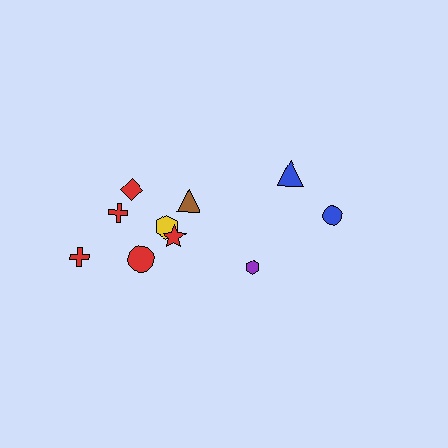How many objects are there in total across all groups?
There are 10 objects.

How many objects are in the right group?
There are 3 objects.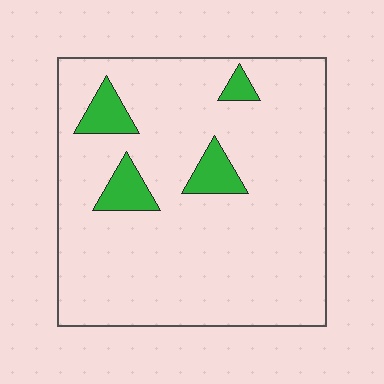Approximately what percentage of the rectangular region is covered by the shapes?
Approximately 10%.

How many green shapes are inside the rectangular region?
4.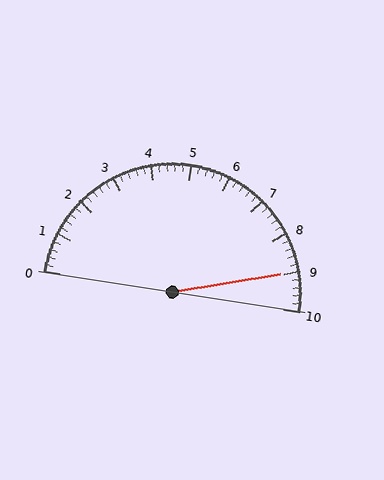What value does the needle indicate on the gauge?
The needle indicates approximately 9.0.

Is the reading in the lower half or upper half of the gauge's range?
The reading is in the upper half of the range (0 to 10).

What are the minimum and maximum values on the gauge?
The gauge ranges from 0 to 10.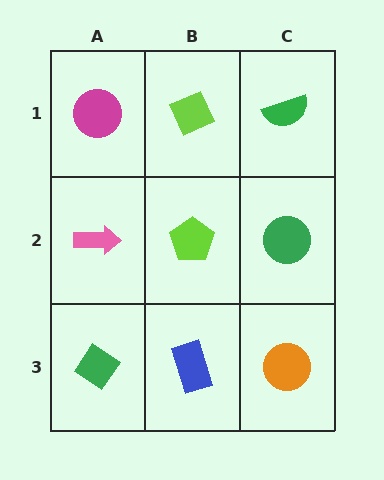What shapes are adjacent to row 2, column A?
A magenta circle (row 1, column A), a green diamond (row 3, column A), a lime pentagon (row 2, column B).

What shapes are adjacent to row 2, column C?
A green semicircle (row 1, column C), an orange circle (row 3, column C), a lime pentagon (row 2, column B).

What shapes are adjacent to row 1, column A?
A pink arrow (row 2, column A), a lime diamond (row 1, column B).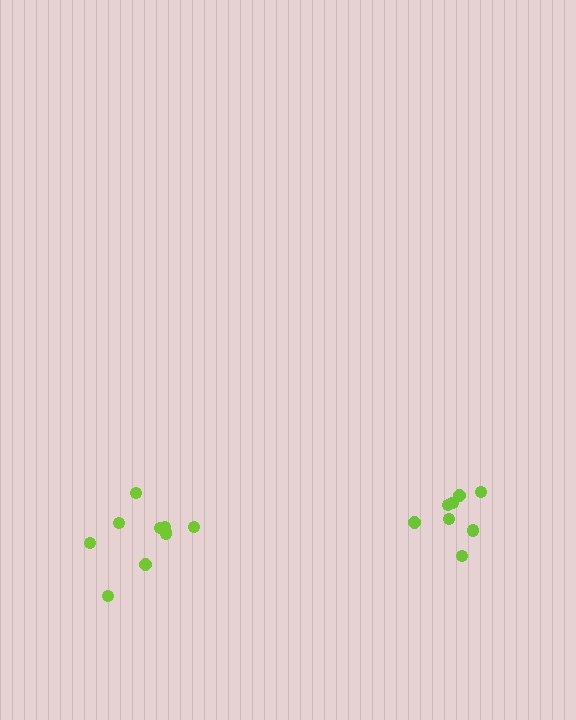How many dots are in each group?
Group 1: 8 dots, Group 2: 10 dots (18 total).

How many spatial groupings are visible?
There are 2 spatial groupings.